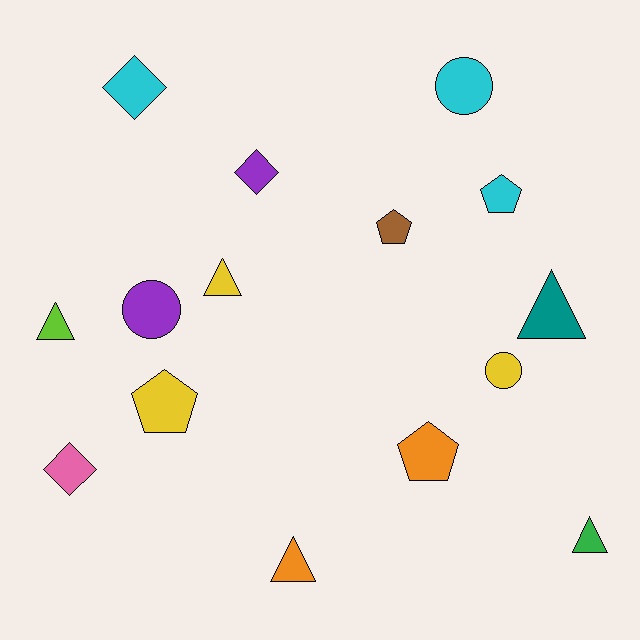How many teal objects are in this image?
There is 1 teal object.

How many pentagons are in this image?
There are 4 pentagons.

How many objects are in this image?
There are 15 objects.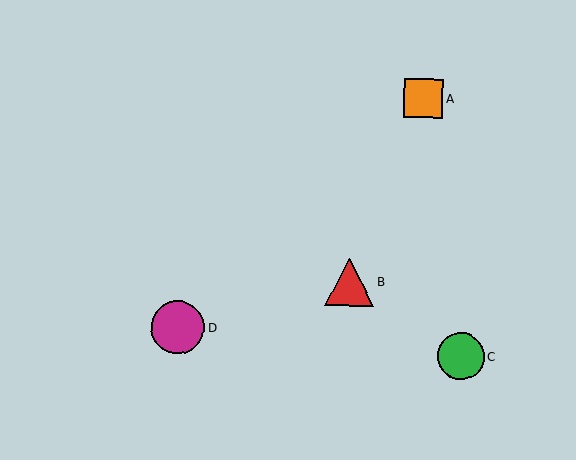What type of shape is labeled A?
Shape A is an orange square.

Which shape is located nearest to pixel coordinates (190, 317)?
The magenta circle (labeled D) at (178, 327) is nearest to that location.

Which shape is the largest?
The magenta circle (labeled D) is the largest.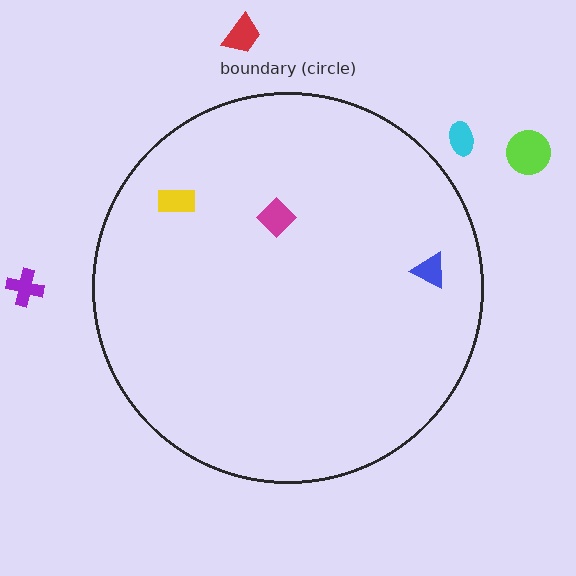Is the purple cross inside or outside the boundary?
Outside.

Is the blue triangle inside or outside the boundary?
Inside.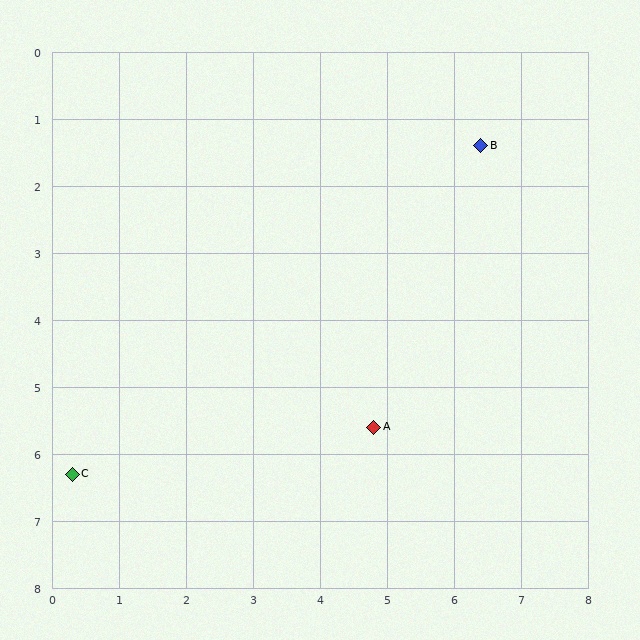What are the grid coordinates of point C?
Point C is at approximately (0.3, 6.3).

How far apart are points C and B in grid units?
Points C and B are about 7.8 grid units apart.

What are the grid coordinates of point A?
Point A is at approximately (4.8, 5.6).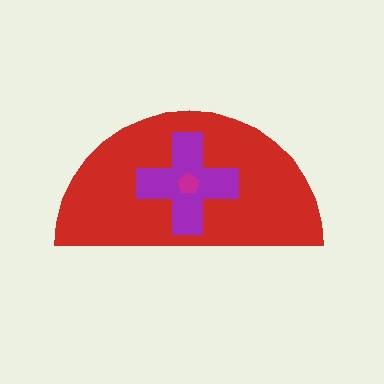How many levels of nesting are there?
3.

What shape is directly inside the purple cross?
The magenta pentagon.